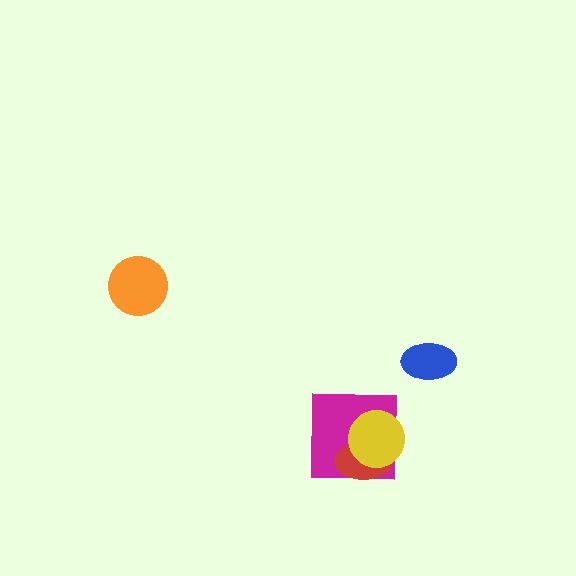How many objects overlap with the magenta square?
2 objects overlap with the magenta square.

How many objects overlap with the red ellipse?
2 objects overlap with the red ellipse.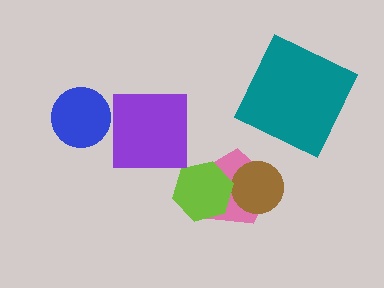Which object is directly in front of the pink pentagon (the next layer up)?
The brown circle is directly in front of the pink pentagon.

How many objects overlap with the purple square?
0 objects overlap with the purple square.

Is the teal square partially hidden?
No, no other shape covers it.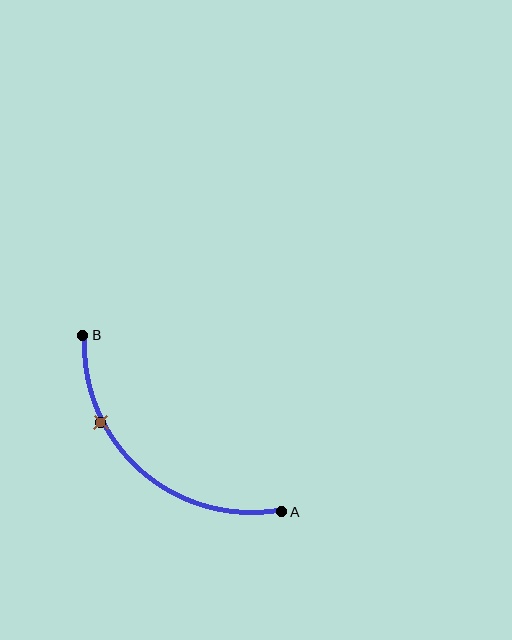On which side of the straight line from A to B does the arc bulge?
The arc bulges below and to the left of the straight line connecting A and B.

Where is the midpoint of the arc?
The arc midpoint is the point on the curve farthest from the straight line joining A and B. It sits below and to the left of that line.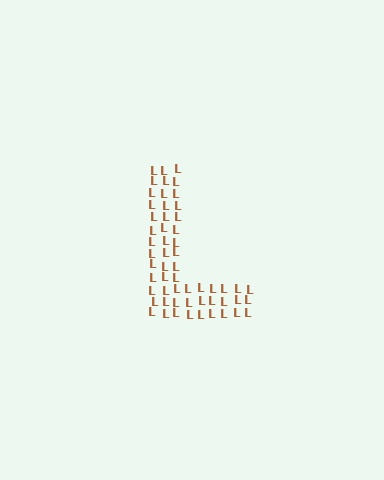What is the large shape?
The large shape is the letter L.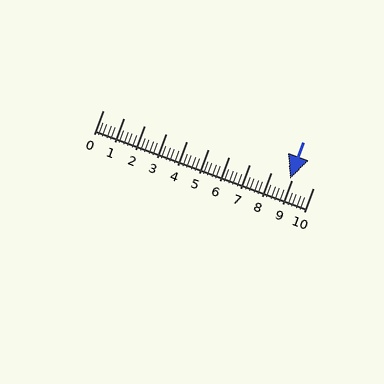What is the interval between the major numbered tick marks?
The major tick marks are spaced 1 units apart.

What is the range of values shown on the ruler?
The ruler shows values from 0 to 10.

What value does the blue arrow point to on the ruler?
The blue arrow points to approximately 8.9.